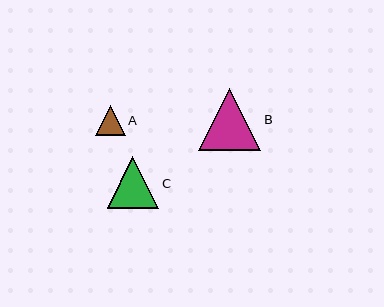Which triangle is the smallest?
Triangle A is the smallest with a size of approximately 30 pixels.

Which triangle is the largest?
Triangle B is the largest with a size of approximately 63 pixels.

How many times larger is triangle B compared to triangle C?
Triangle B is approximately 1.2 times the size of triangle C.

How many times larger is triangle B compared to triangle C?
Triangle B is approximately 1.2 times the size of triangle C.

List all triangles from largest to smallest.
From largest to smallest: B, C, A.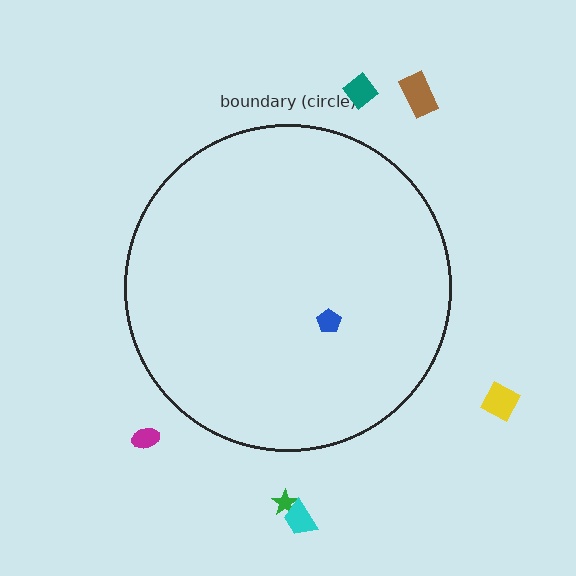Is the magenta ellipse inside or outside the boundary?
Outside.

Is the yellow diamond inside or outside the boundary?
Outside.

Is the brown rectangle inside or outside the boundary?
Outside.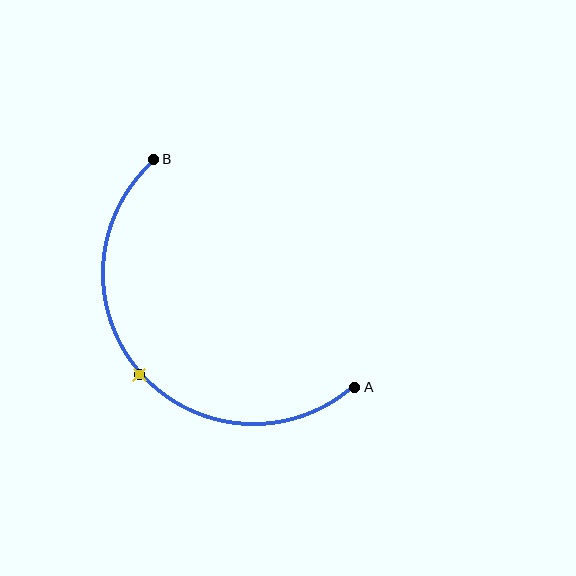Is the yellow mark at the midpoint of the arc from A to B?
Yes. The yellow mark lies on the arc at equal arc-length from both A and B — it is the arc midpoint.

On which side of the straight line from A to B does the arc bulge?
The arc bulges below and to the left of the straight line connecting A and B.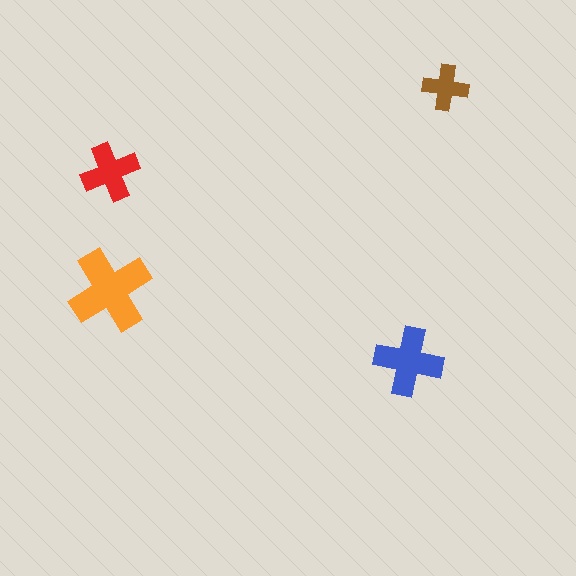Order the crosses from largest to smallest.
the orange one, the blue one, the red one, the brown one.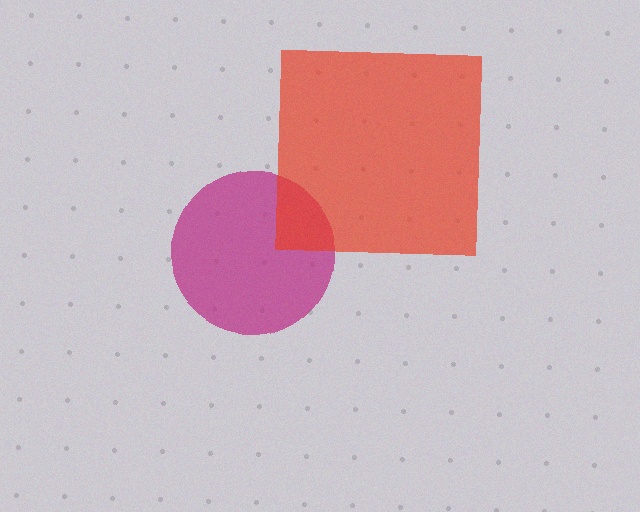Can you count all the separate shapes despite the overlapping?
Yes, there are 2 separate shapes.